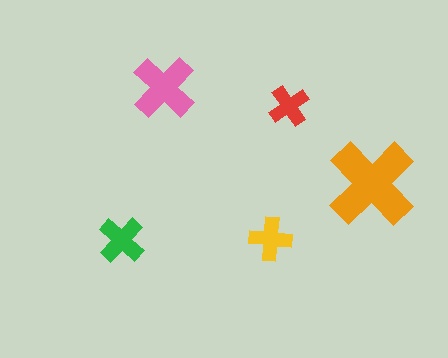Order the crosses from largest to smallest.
the orange one, the pink one, the green one, the yellow one, the red one.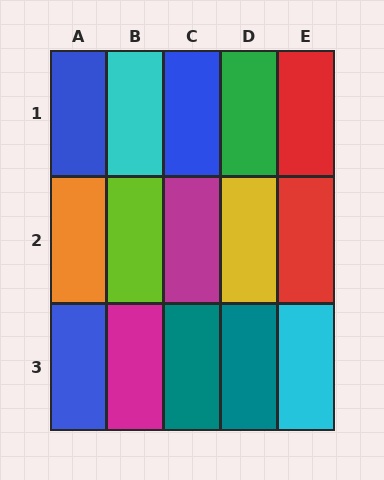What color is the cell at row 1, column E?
Red.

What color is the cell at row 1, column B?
Cyan.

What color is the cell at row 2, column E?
Red.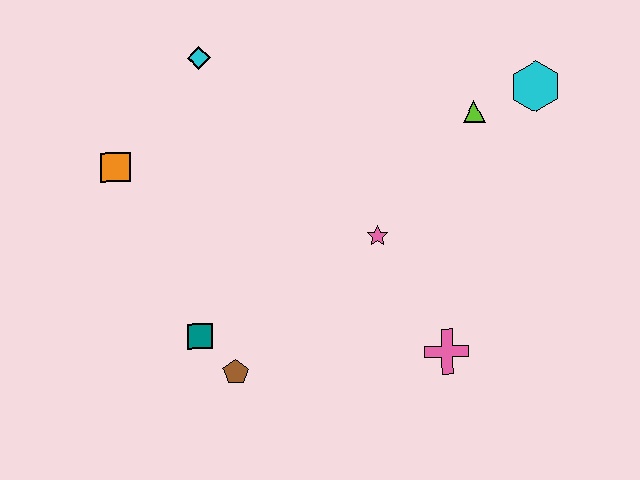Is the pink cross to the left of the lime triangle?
Yes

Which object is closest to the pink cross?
The pink star is closest to the pink cross.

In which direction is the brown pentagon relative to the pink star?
The brown pentagon is to the left of the pink star.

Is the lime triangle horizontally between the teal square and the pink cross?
No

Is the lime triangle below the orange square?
No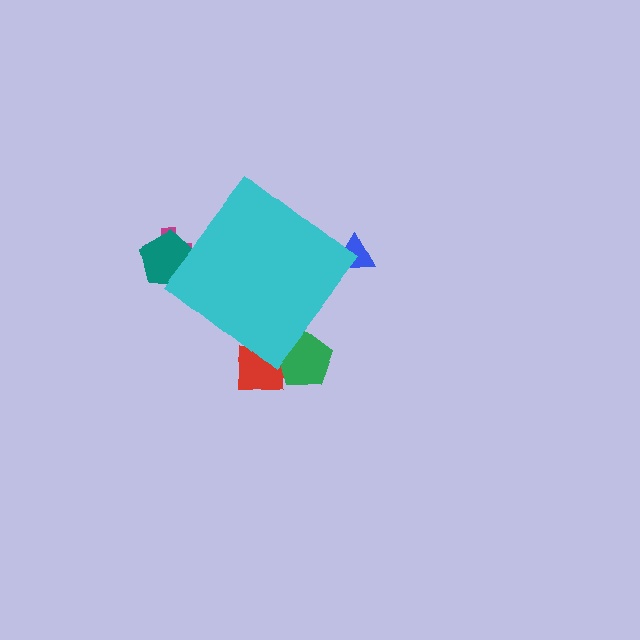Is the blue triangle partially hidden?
Yes, the blue triangle is partially hidden behind the cyan diamond.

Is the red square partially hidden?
Yes, the red square is partially hidden behind the cyan diamond.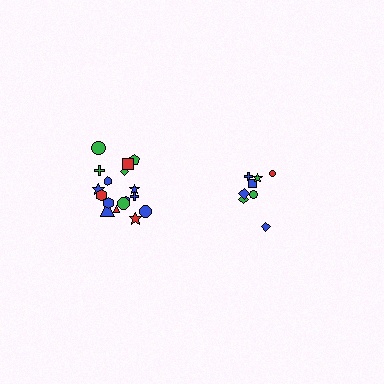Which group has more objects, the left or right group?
The left group.